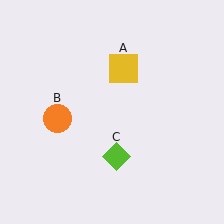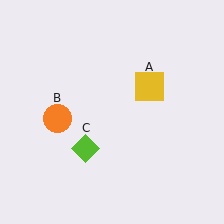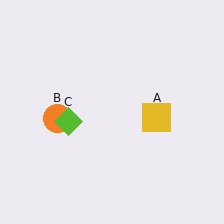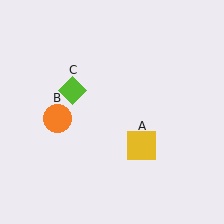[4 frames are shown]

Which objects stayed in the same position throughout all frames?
Orange circle (object B) remained stationary.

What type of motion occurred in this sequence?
The yellow square (object A), lime diamond (object C) rotated clockwise around the center of the scene.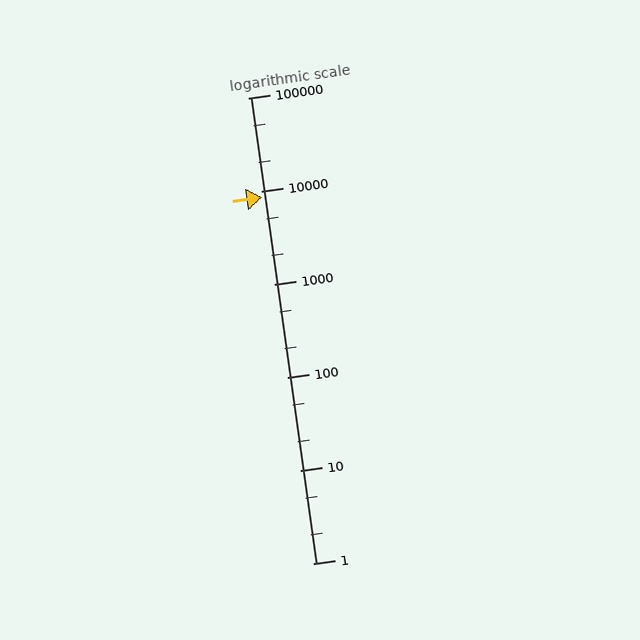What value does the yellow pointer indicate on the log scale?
The pointer indicates approximately 8500.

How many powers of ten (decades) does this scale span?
The scale spans 5 decades, from 1 to 100000.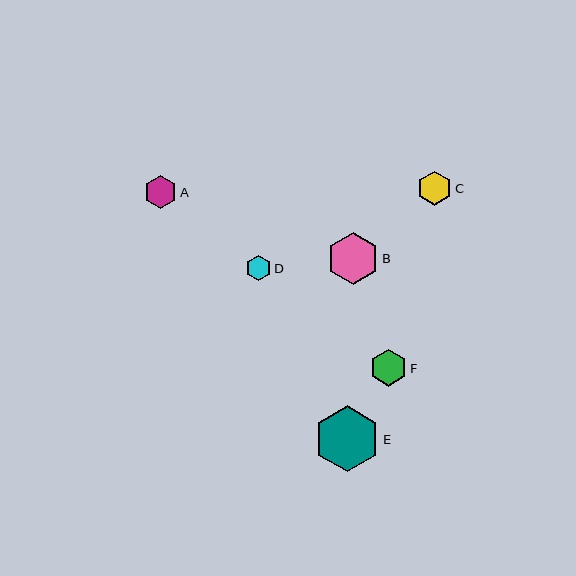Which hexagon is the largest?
Hexagon E is the largest with a size of approximately 66 pixels.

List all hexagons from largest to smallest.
From largest to smallest: E, B, F, C, A, D.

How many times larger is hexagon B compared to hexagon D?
Hexagon B is approximately 2.1 times the size of hexagon D.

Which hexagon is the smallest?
Hexagon D is the smallest with a size of approximately 25 pixels.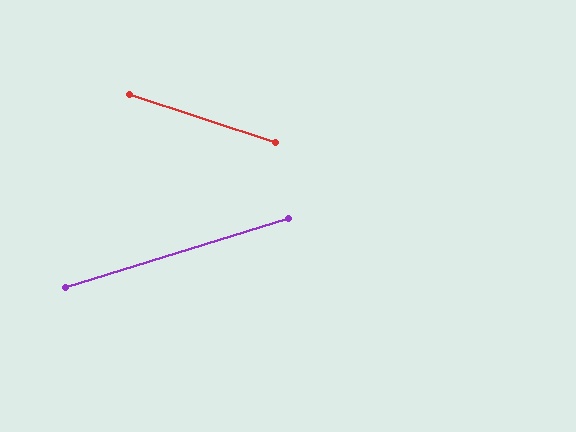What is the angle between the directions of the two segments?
Approximately 35 degrees.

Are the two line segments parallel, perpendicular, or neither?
Neither parallel nor perpendicular — they differ by about 35°.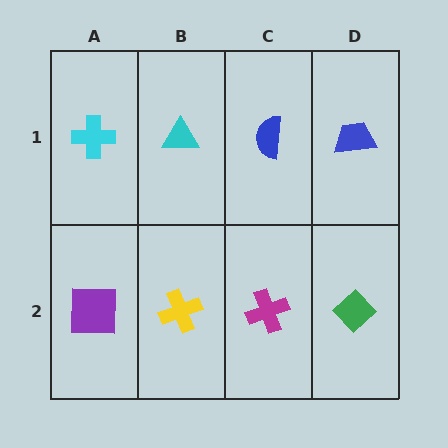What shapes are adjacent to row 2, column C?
A blue semicircle (row 1, column C), a yellow cross (row 2, column B), a green diamond (row 2, column D).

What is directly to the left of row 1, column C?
A cyan triangle.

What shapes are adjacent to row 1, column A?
A purple square (row 2, column A), a cyan triangle (row 1, column B).